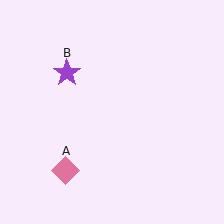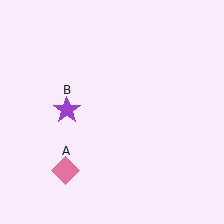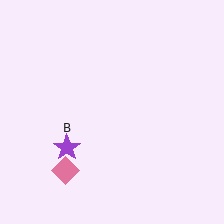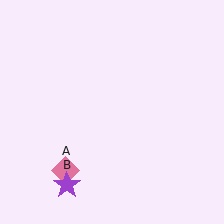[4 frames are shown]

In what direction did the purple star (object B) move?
The purple star (object B) moved down.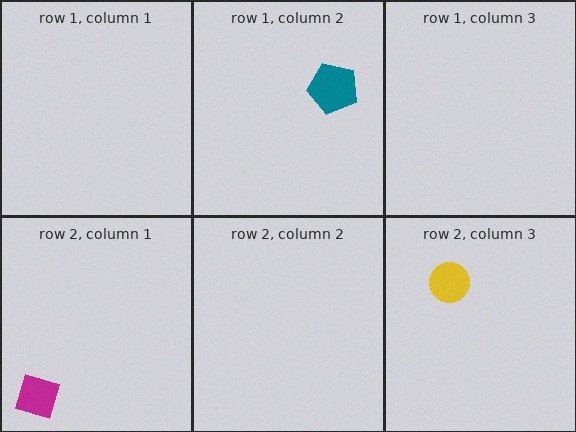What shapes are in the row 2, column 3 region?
The yellow circle.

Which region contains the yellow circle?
The row 2, column 3 region.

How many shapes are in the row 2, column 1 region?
1.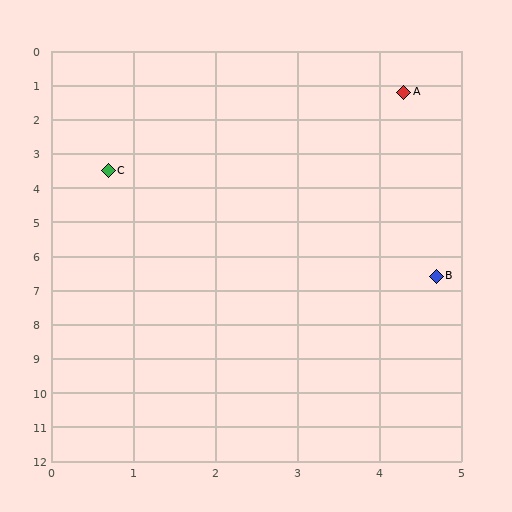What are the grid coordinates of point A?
Point A is at approximately (4.3, 1.2).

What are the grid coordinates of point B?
Point B is at approximately (4.7, 6.6).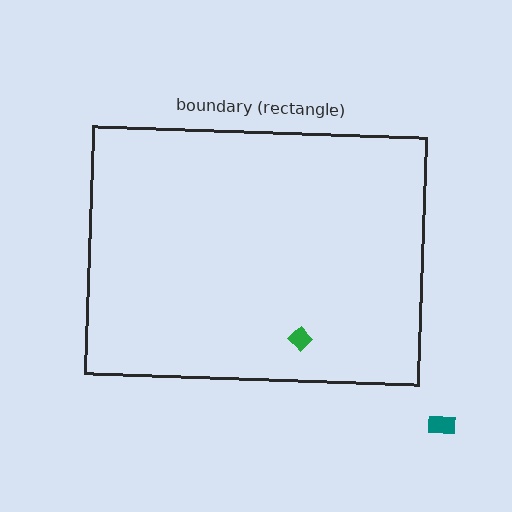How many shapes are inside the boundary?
1 inside, 1 outside.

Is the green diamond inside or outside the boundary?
Inside.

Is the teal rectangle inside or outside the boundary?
Outside.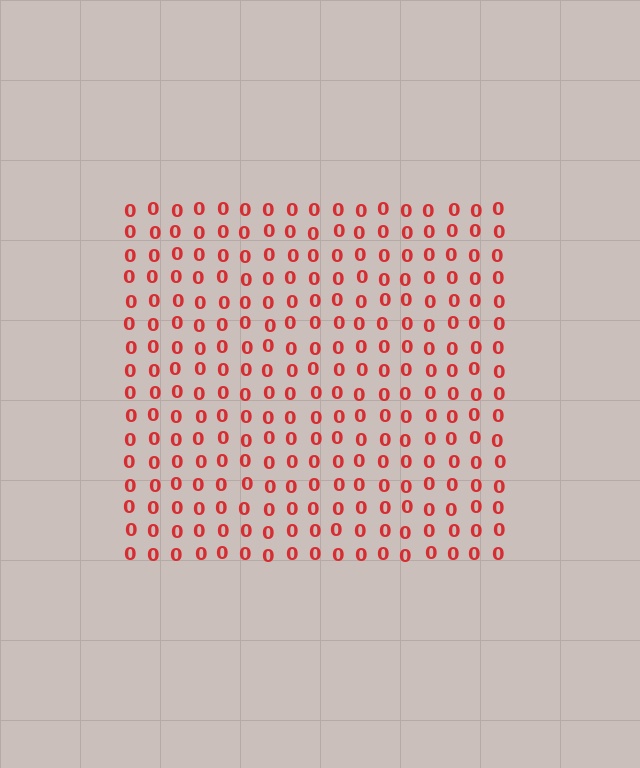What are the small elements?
The small elements are digit 0's.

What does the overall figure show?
The overall figure shows a square.